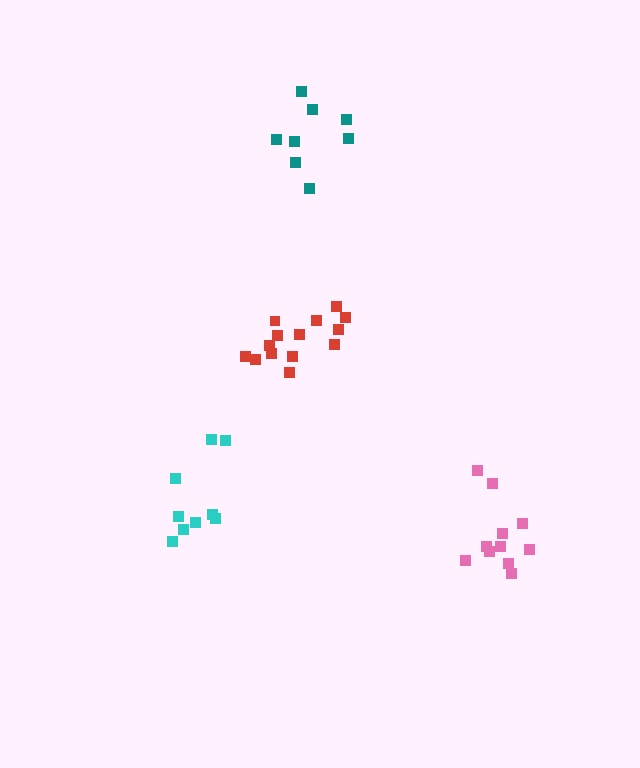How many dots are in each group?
Group 1: 8 dots, Group 2: 11 dots, Group 3: 9 dots, Group 4: 14 dots (42 total).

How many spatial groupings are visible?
There are 4 spatial groupings.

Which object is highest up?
The teal cluster is topmost.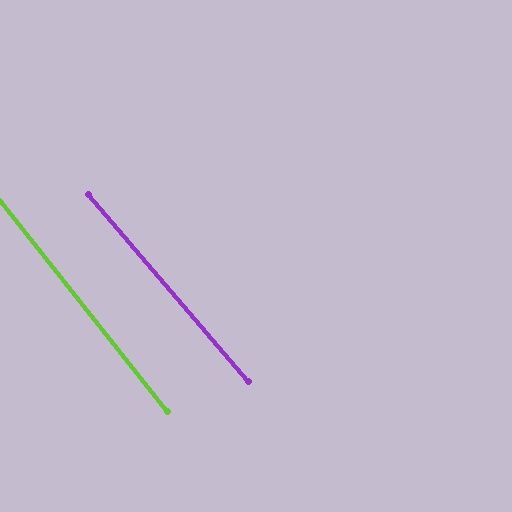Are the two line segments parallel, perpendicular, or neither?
Parallel — their directions differ by only 1.9°.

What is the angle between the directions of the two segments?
Approximately 2 degrees.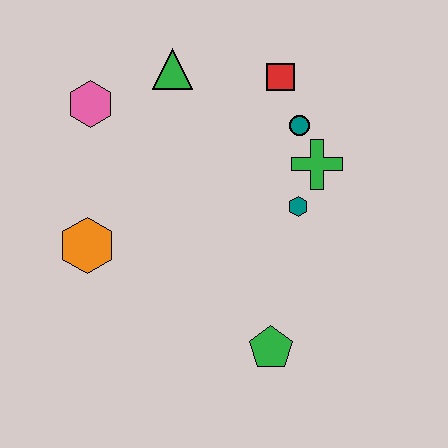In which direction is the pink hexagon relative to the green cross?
The pink hexagon is to the left of the green cross.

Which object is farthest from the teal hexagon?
The pink hexagon is farthest from the teal hexagon.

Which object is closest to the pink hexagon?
The green triangle is closest to the pink hexagon.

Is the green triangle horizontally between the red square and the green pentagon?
No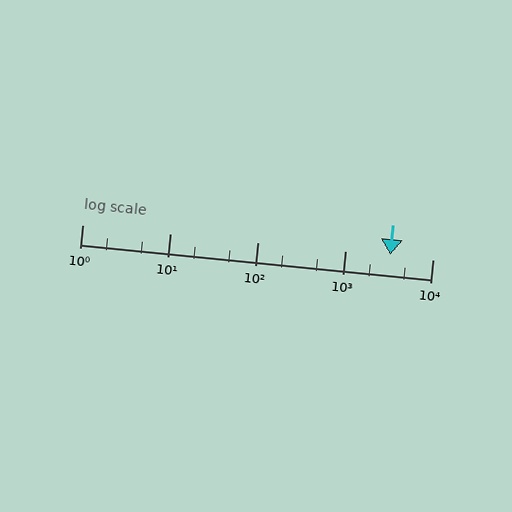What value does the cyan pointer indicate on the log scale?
The pointer indicates approximately 3300.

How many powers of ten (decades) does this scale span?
The scale spans 4 decades, from 1 to 10000.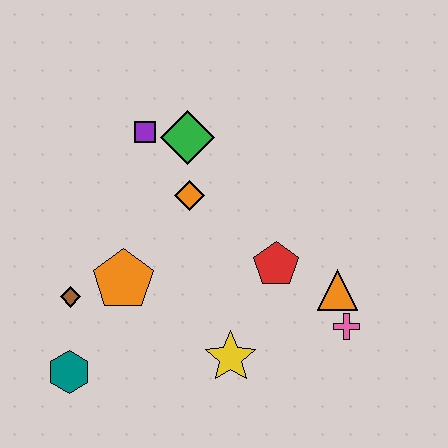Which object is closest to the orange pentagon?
The brown diamond is closest to the orange pentagon.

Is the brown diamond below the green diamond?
Yes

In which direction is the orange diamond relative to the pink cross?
The orange diamond is to the left of the pink cross.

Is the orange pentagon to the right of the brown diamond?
Yes